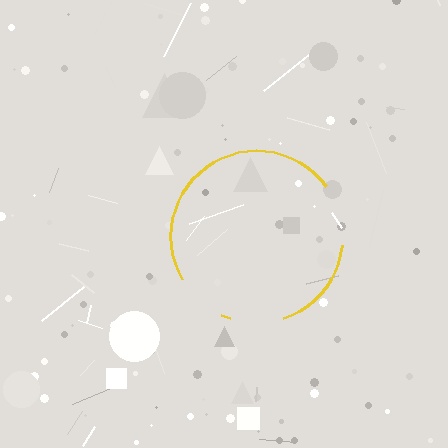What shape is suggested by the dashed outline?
The dashed outline suggests a circle.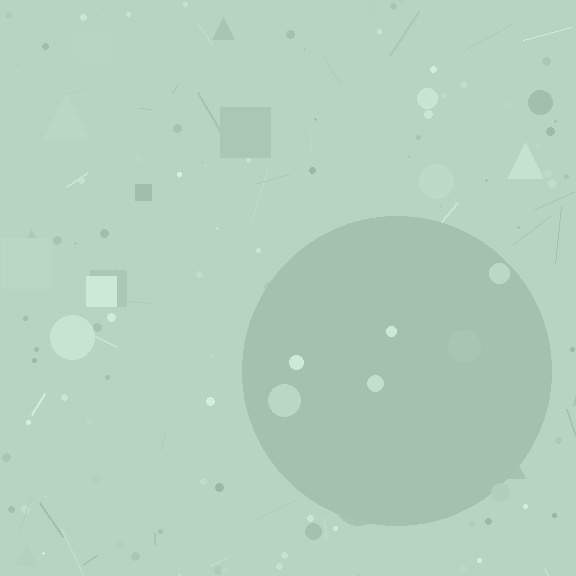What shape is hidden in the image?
A circle is hidden in the image.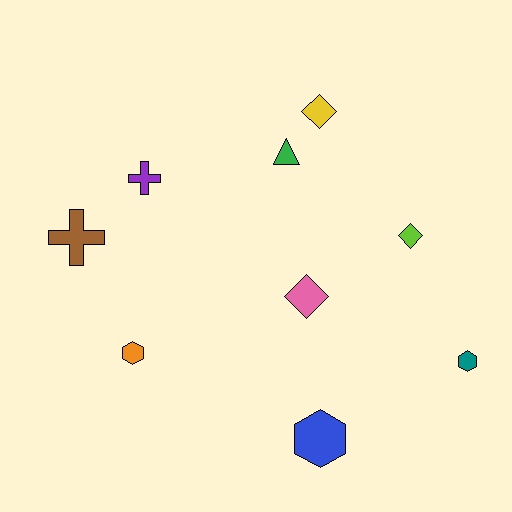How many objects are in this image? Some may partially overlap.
There are 9 objects.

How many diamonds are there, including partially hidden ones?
There are 3 diamonds.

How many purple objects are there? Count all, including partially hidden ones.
There is 1 purple object.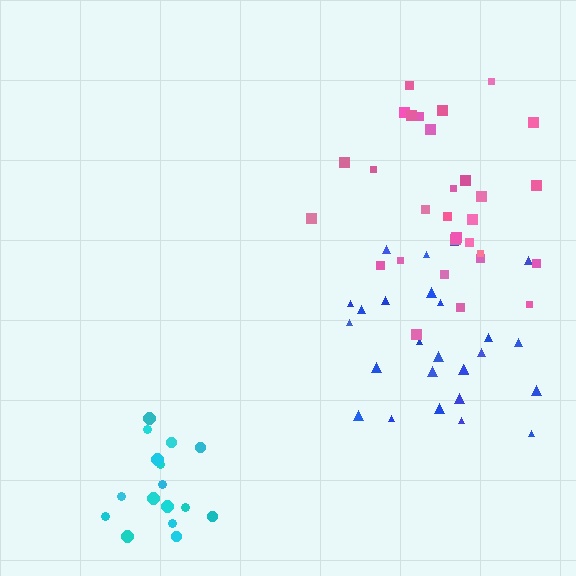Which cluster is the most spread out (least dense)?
Pink.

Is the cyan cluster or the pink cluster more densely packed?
Cyan.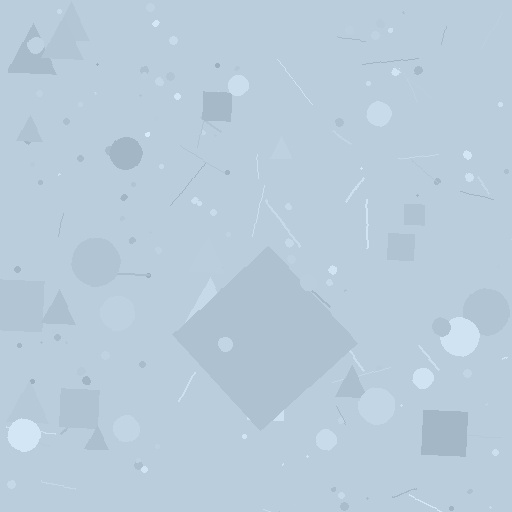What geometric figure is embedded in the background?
A diamond is embedded in the background.